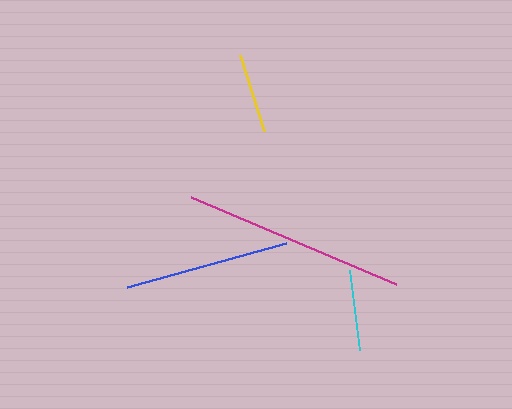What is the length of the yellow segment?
The yellow segment is approximately 80 pixels long.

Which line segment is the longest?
The magenta line is the longest at approximately 222 pixels.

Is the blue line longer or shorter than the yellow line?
The blue line is longer than the yellow line.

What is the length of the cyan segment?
The cyan segment is approximately 81 pixels long.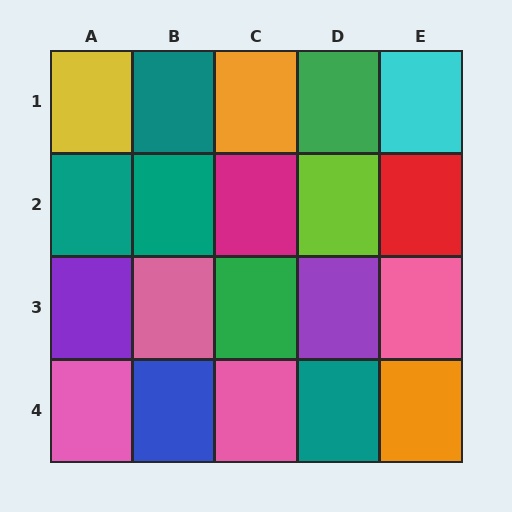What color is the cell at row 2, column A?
Teal.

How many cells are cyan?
1 cell is cyan.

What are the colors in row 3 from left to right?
Purple, pink, green, purple, pink.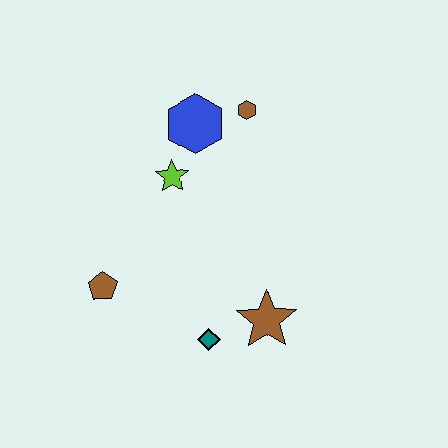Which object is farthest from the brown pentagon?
The brown hexagon is farthest from the brown pentagon.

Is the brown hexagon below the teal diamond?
No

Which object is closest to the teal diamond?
The brown star is closest to the teal diamond.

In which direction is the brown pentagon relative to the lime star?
The brown pentagon is below the lime star.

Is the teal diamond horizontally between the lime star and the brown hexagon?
Yes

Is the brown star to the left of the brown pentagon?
No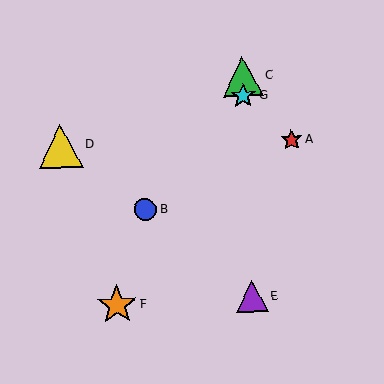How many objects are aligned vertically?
3 objects (C, E, G) are aligned vertically.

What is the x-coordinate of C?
Object C is at x≈242.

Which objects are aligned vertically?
Objects C, E, G are aligned vertically.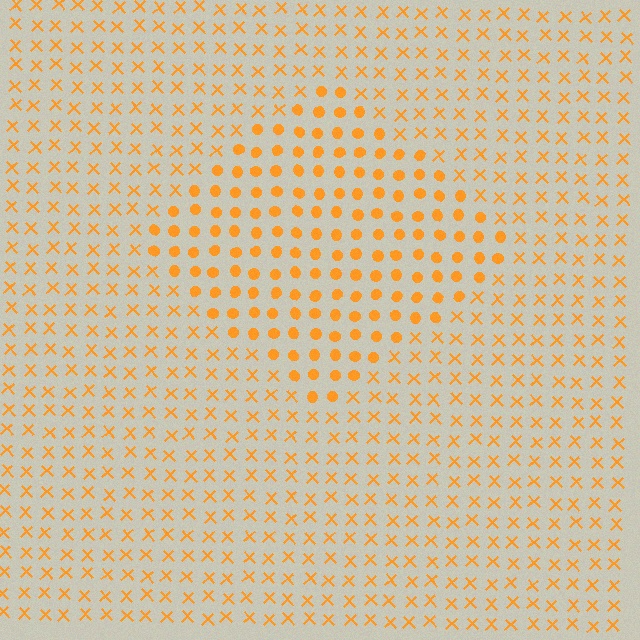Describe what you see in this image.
The image is filled with small orange elements arranged in a uniform grid. A diamond-shaped region contains circles, while the surrounding area contains X marks. The boundary is defined purely by the change in element shape.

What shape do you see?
I see a diamond.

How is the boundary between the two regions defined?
The boundary is defined by a change in element shape: circles inside vs. X marks outside. All elements share the same color and spacing.